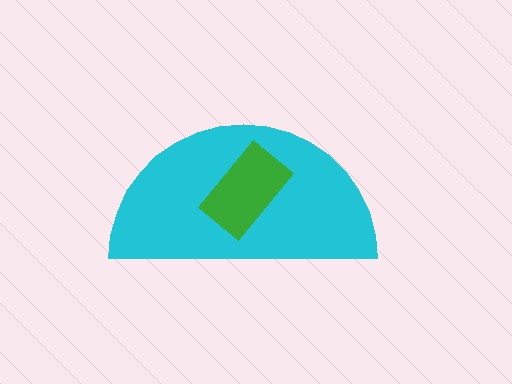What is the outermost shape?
The cyan semicircle.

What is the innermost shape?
The green rectangle.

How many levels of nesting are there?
2.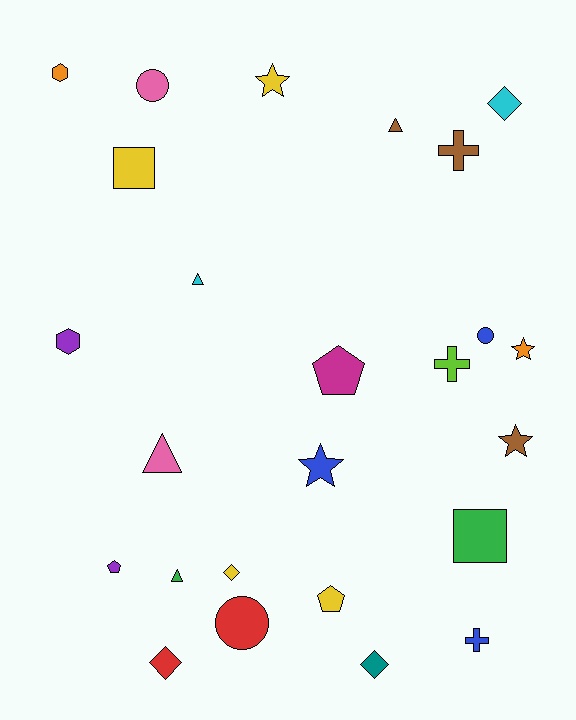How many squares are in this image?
There are 2 squares.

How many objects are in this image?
There are 25 objects.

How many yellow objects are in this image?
There are 4 yellow objects.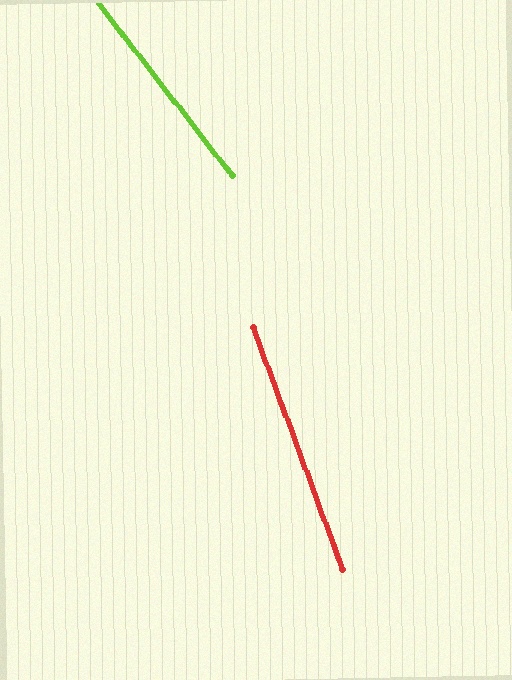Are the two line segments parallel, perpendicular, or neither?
Neither parallel nor perpendicular — they differ by about 18°.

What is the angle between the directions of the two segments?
Approximately 18 degrees.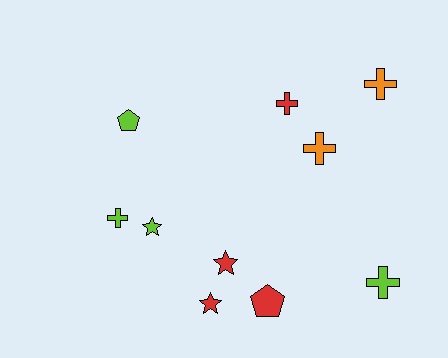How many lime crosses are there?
There are 2 lime crosses.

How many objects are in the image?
There are 10 objects.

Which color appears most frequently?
Lime, with 4 objects.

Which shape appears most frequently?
Cross, with 5 objects.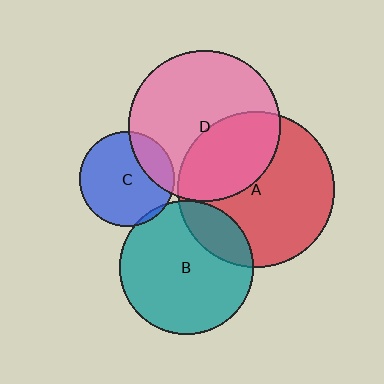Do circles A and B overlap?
Yes.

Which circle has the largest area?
Circle A (red).